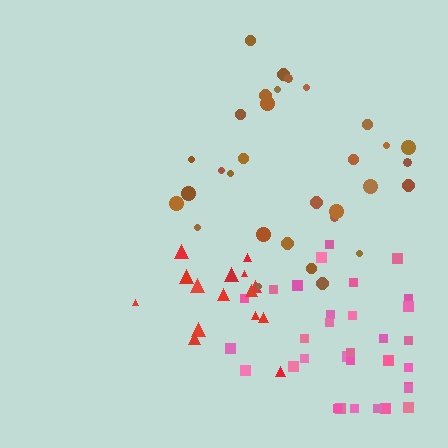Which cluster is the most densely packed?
Red.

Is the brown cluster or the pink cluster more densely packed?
Pink.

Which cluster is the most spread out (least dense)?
Brown.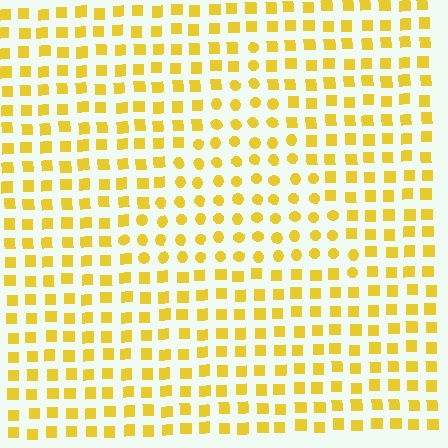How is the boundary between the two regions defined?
The boundary is defined by a change in element shape: circles inside vs. squares outside. All elements share the same color and spacing.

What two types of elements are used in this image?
The image uses circles inside the triangle region and squares outside it.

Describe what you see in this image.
The image is filled with small yellow elements arranged in a uniform grid. A triangle-shaped region contains circles, while the surrounding area contains squares. The boundary is defined purely by the change in element shape.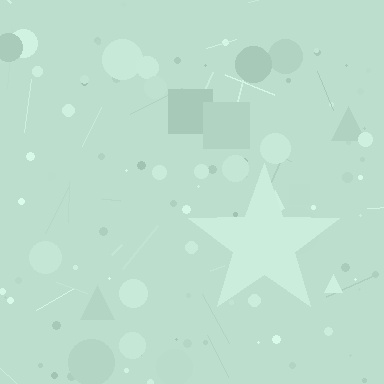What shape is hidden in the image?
A star is hidden in the image.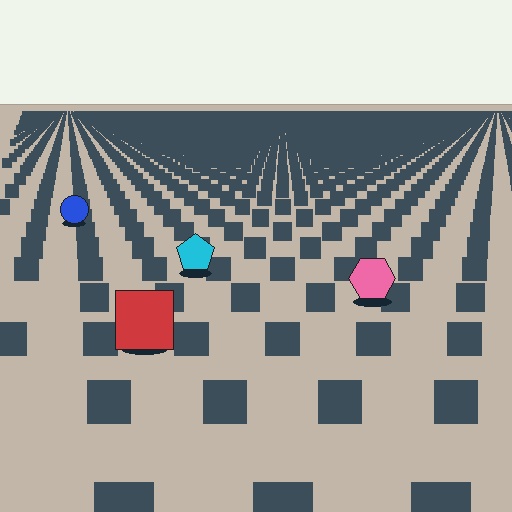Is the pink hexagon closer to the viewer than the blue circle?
Yes. The pink hexagon is closer — you can tell from the texture gradient: the ground texture is coarser near it.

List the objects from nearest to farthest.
From nearest to farthest: the red square, the pink hexagon, the cyan pentagon, the blue circle.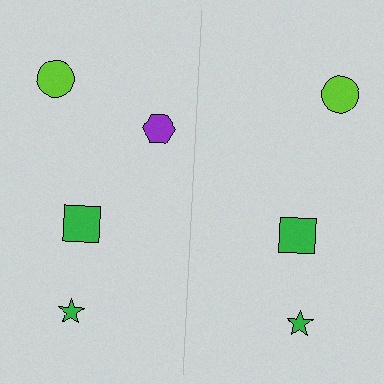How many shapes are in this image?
There are 7 shapes in this image.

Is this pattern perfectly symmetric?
No, the pattern is not perfectly symmetric. A purple hexagon is missing from the right side.